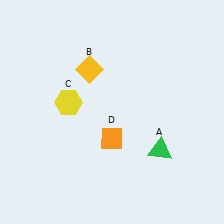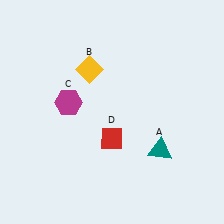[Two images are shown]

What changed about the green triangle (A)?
In Image 1, A is green. In Image 2, it changed to teal.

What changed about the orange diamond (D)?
In Image 1, D is orange. In Image 2, it changed to red.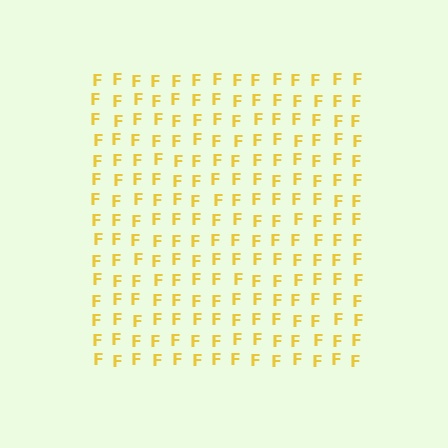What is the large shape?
The large shape is a square.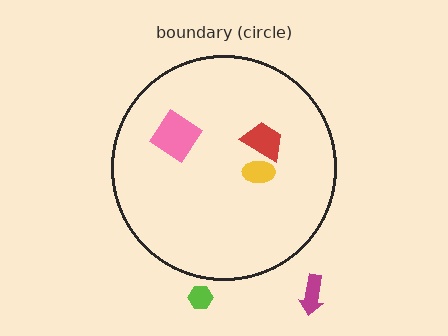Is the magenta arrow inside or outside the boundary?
Outside.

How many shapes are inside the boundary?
3 inside, 2 outside.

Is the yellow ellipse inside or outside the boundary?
Inside.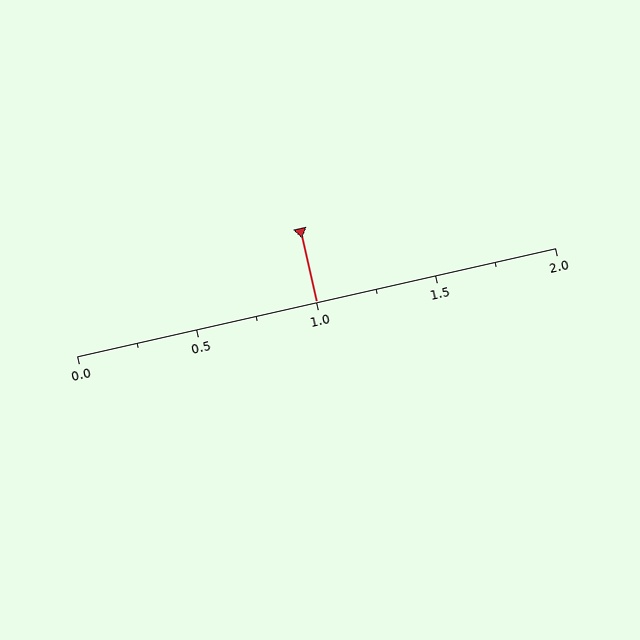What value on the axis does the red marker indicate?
The marker indicates approximately 1.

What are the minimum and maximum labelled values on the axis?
The axis runs from 0.0 to 2.0.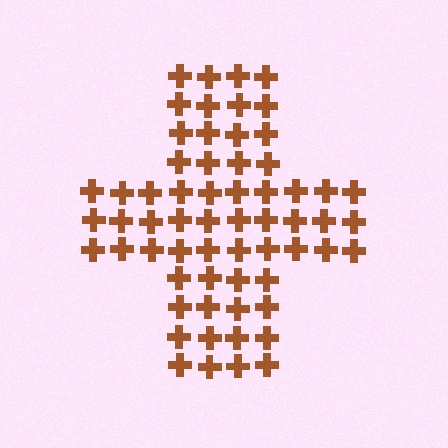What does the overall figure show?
The overall figure shows a cross.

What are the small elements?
The small elements are crosses.